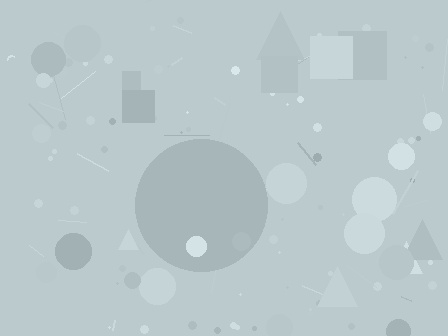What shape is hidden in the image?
A circle is hidden in the image.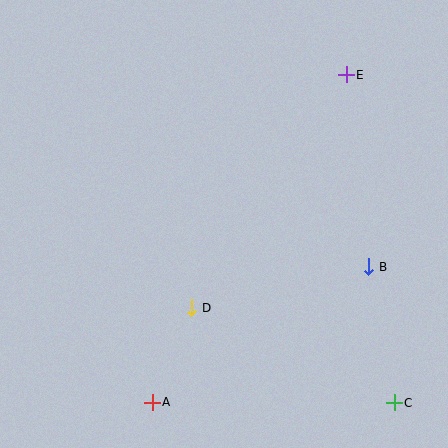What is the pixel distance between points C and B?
The distance between C and B is 139 pixels.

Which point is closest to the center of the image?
Point D at (192, 308) is closest to the center.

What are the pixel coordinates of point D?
Point D is at (192, 308).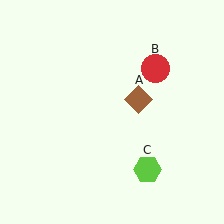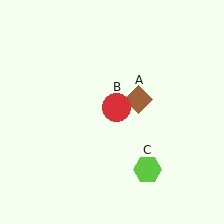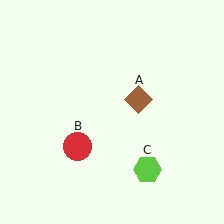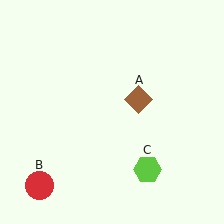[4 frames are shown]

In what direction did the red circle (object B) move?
The red circle (object B) moved down and to the left.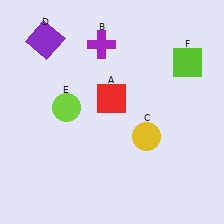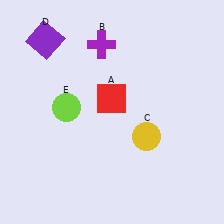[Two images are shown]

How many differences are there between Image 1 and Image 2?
There is 1 difference between the two images.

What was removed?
The lime square (F) was removed in Image 2.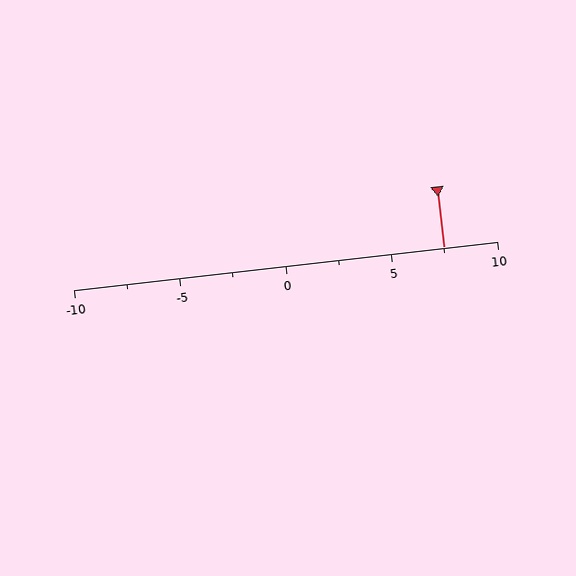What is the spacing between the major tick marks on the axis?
The major ticks are spaced 5 apart.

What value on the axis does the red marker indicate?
The marker indicates approximately 7.5.